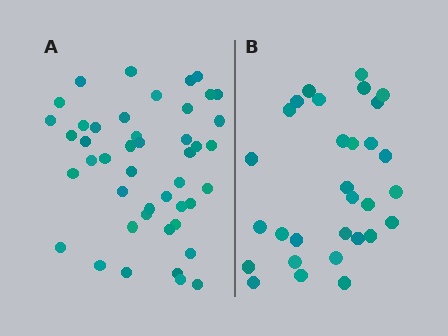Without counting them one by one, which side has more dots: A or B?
Region A (the left region) has more dots.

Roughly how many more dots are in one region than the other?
Region A has approximately 15 more dots than region B.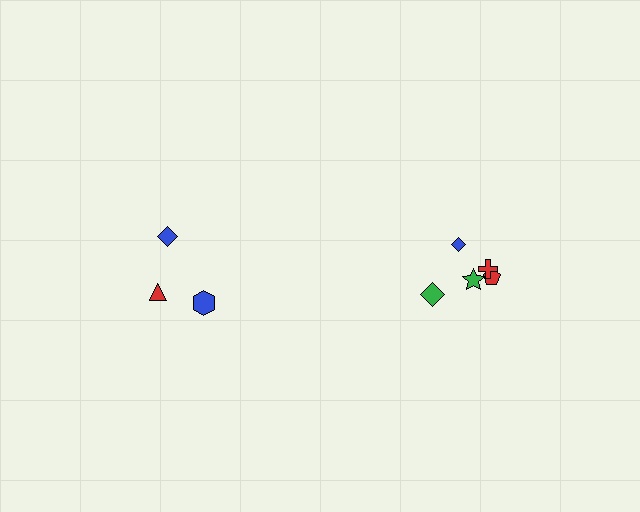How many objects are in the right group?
There are 5 objects.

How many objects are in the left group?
There are 3 objects.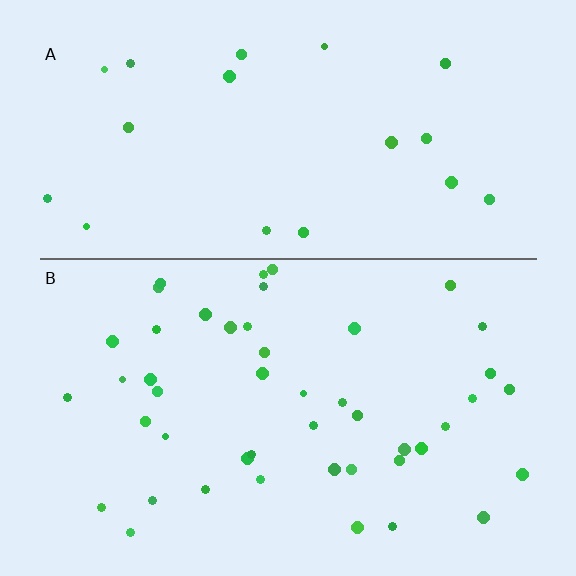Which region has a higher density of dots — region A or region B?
B (the bottom).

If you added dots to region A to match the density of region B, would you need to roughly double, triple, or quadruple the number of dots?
Approximately double.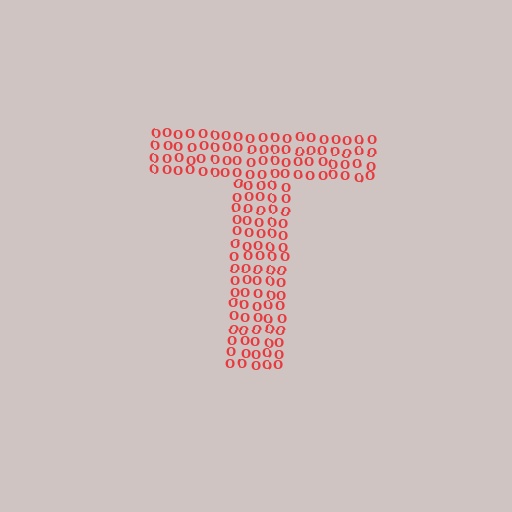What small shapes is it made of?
It is made of small letter O's.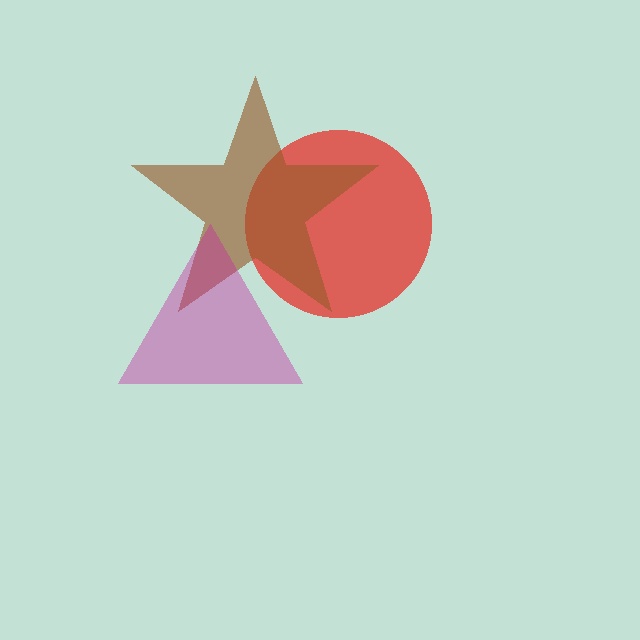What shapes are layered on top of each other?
The layered shapes are: a red circle, a brown star, a magenta triangle.